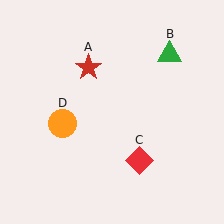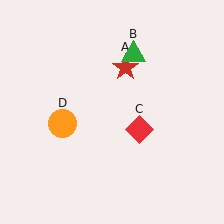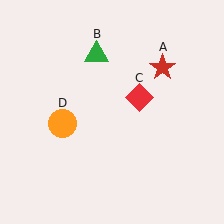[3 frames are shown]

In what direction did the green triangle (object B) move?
The green triangle (object B) moved left.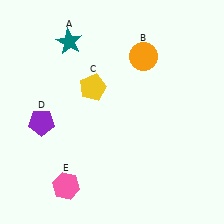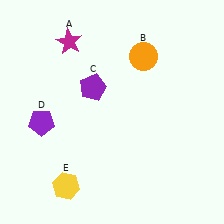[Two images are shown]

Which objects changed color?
A changed from teal to magenta. C changed from yellow to purple. E changed from pink to yellow.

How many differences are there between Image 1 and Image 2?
There are 3 differences between the two images.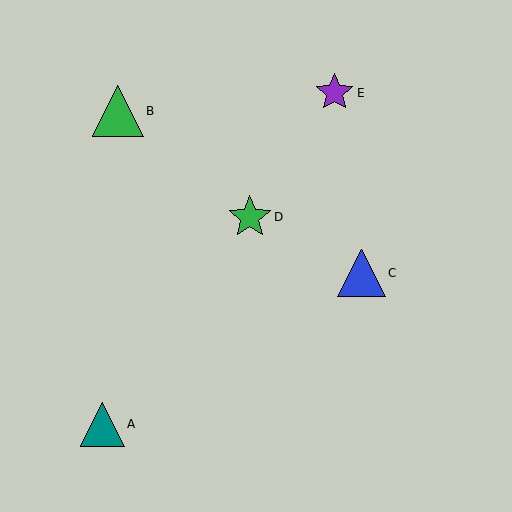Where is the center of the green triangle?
The center of the green triangle is at (118, 111).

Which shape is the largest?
The green triangle (labeled B) is the largest.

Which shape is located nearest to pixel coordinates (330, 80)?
The purple star (labeled E) at (335, 93) is nearest to that location.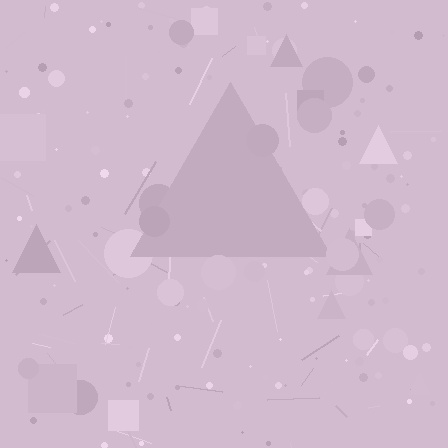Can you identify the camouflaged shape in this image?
The camouflaged shape is a triangle.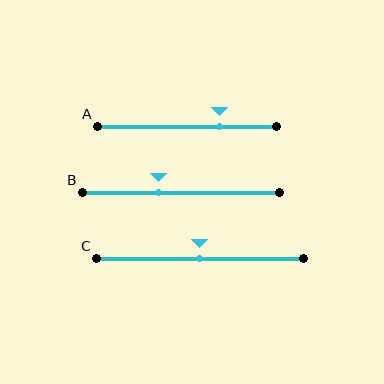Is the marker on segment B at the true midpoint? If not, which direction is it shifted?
No, the marker on segment B is shifted to the left by about 11% of the segment length.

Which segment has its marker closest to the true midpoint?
Segment C has its marker closest to the true midpoint.